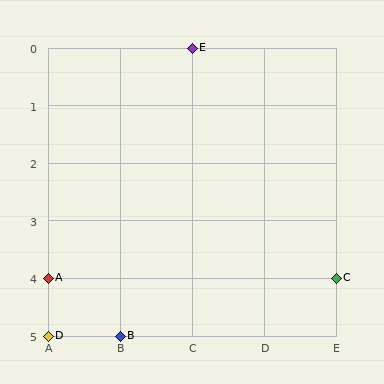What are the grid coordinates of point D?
Point D is at grid coordinates (A, 5).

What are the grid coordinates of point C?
Point C is at grid coordinates (E, 4).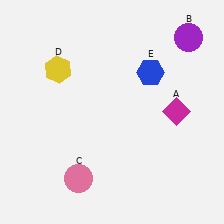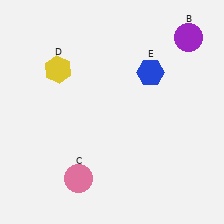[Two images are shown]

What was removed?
The magenta diamond (A) was removed in Image 2.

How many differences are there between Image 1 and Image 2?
There is 1 difference between the two images.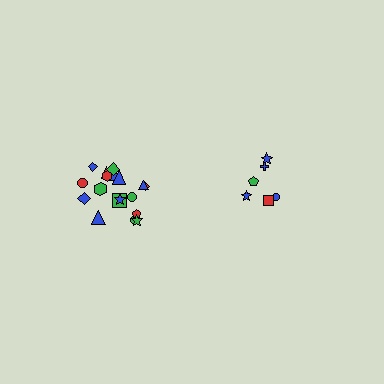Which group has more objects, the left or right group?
The left group.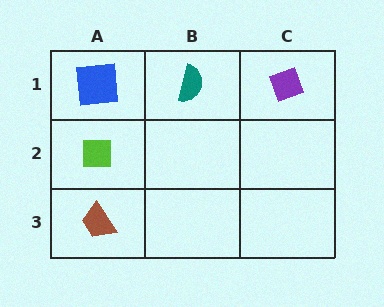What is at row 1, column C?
A purple diamond.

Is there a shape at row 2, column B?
No, that cell is empty.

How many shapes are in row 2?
1 shape.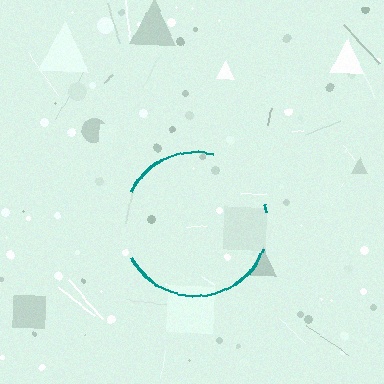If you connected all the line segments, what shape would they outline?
They would outline a circle.